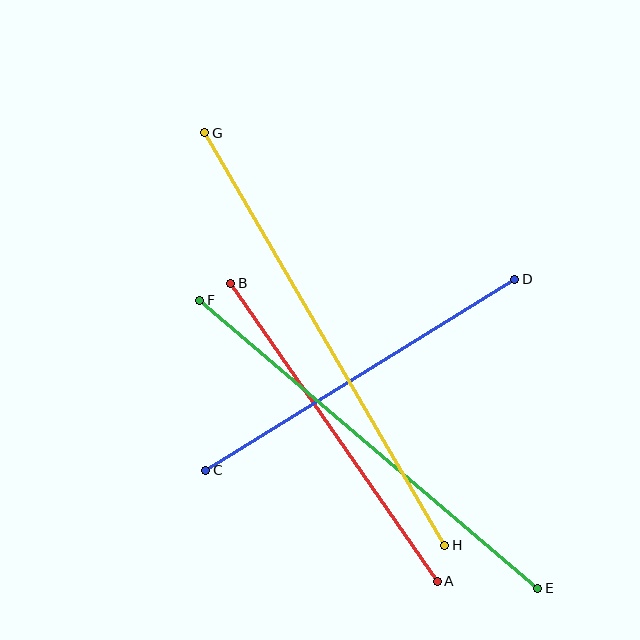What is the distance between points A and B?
The distance is approximately 362 pixels.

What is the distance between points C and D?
The distance is approximately 363 pixels.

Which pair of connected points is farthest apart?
Points G and H are farthest apart.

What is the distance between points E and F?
The distance is approximately 444 pixels.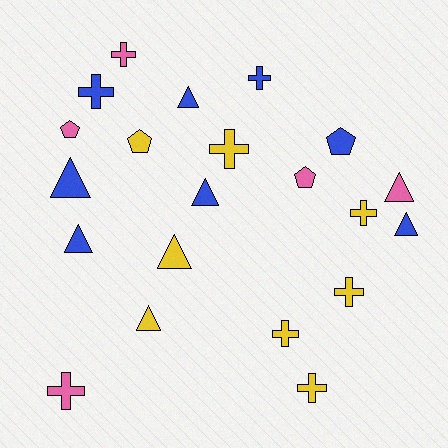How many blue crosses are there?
There are 2 blue crosses.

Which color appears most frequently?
Blue, with 8 objects.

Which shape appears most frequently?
Cross, with 9 objects.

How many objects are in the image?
There are 21 objects.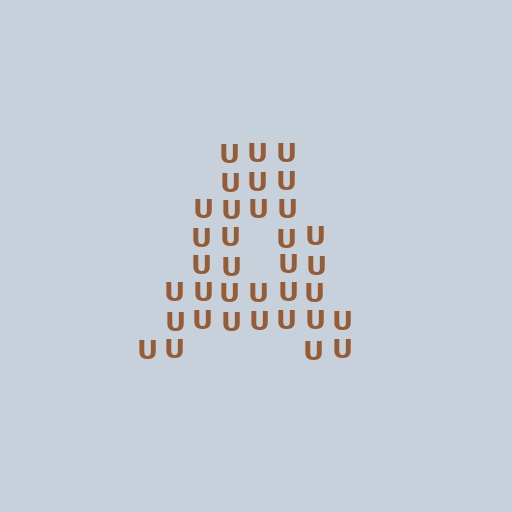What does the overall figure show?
The overall figure shows the letter A.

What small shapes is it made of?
It is made of small letter U's.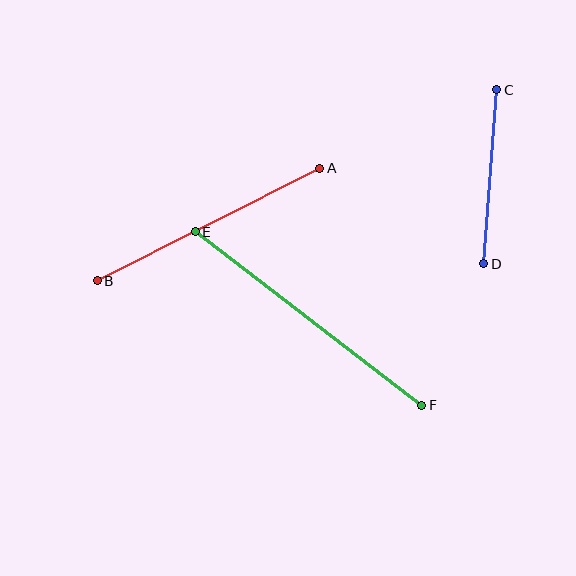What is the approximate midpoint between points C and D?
The midpoint is at approximately (490, 177) pixels.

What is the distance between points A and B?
The distance is approximately 249 pixels.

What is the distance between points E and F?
The distance is approximately 285 pixels.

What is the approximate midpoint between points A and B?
The midpoint is at approximately (208, 224) pixels.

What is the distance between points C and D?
The distance is approximately 175 pixels.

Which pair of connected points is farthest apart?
Points E and F are farthest apart.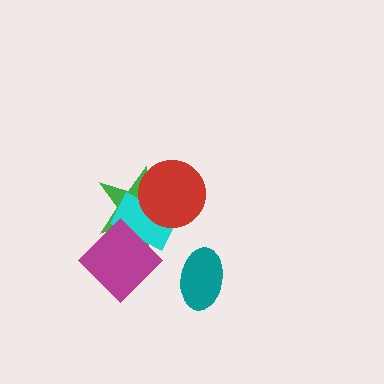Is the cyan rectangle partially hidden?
Yes, it is partially covered by another shape.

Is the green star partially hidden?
Yes, it is partially covered by another shape.